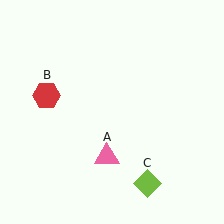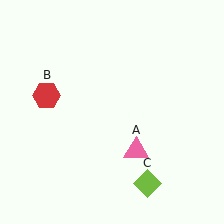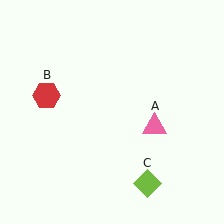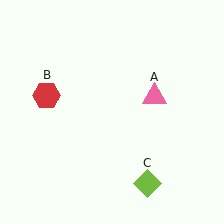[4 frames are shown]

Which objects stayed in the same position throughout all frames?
Red hexagon (object B) and lime diamond (object C) remained stationary.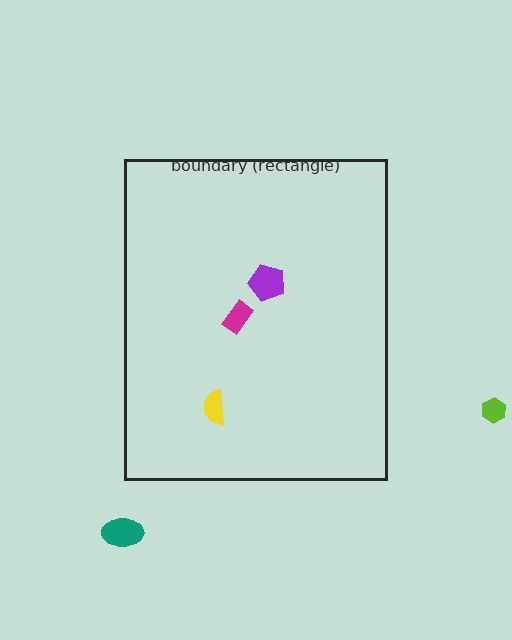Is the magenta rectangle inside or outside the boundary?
Inside.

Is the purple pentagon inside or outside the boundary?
Inside.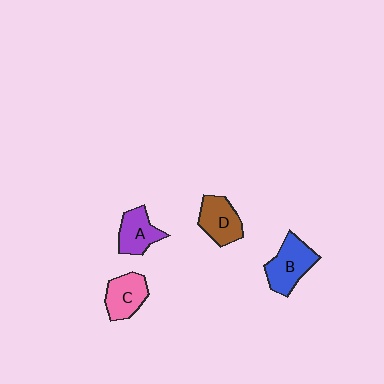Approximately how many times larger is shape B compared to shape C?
Approximately 1.2 times.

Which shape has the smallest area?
Shape A (purple).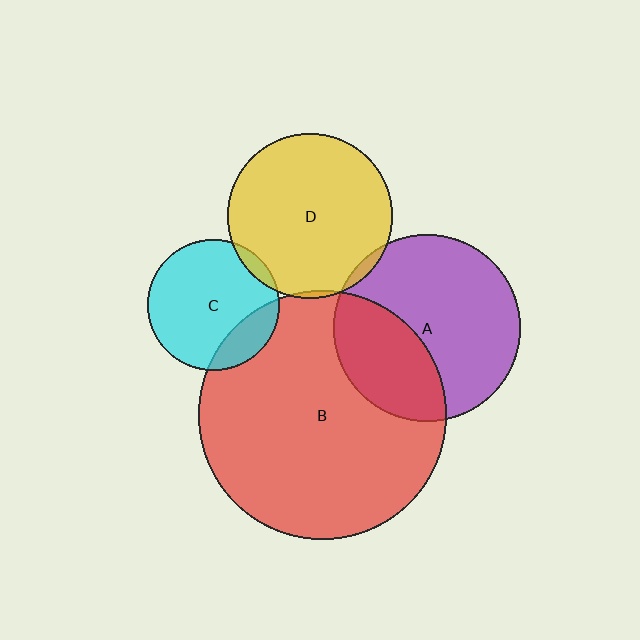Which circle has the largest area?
Circle B (red).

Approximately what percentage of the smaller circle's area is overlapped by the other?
Approximately 35%.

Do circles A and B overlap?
Yes.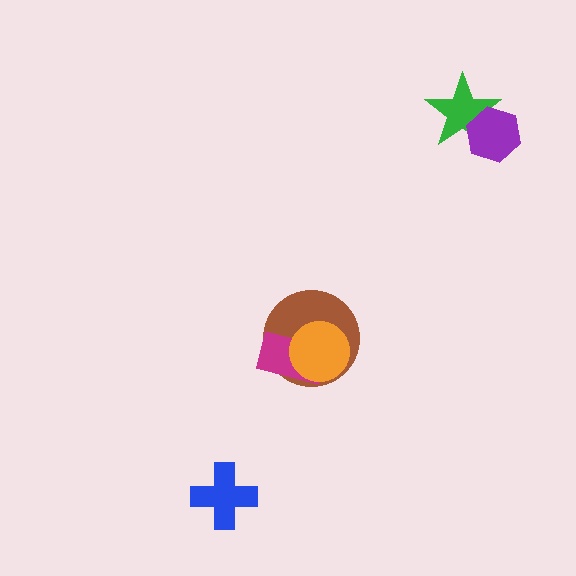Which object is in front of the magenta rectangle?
The orange circle is in front of the magenta rectangle.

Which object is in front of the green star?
The purple hexagon is in front of the green star.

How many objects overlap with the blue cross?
0 objects overlap with the blue cross.